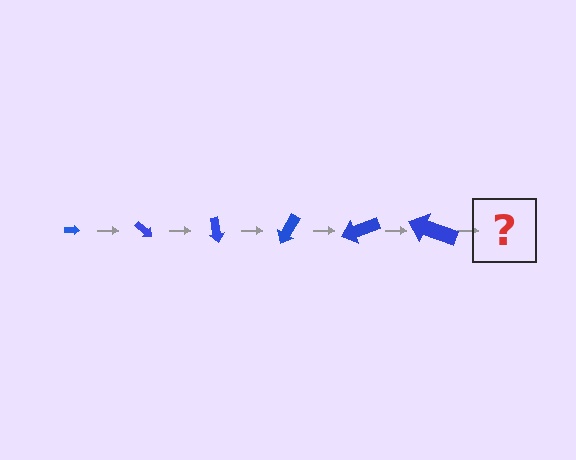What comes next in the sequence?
The next element should be an arrow, larger than the previous one and rotated 240 degrees from the start.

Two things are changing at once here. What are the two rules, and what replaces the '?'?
The two rules are that the arrow grows larger each step and it rotates 40 degrees each step. The '?' should be an arrow, larger than the previous one and rotated 240 degrees from the start.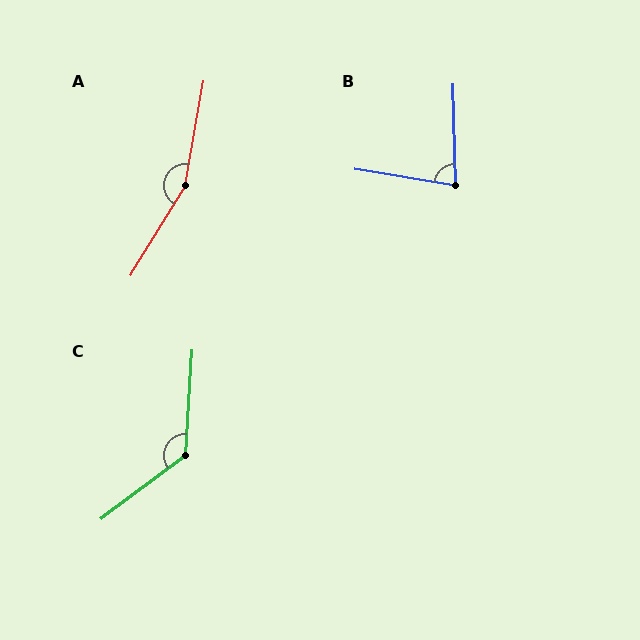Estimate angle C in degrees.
Approximately 130 degrees.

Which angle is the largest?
A, at approximately 159 degrees.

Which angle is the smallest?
B, at approximately 79 degrees.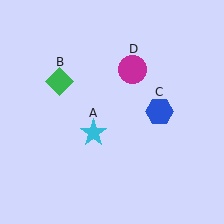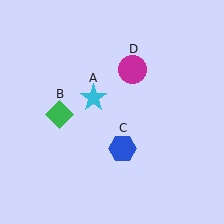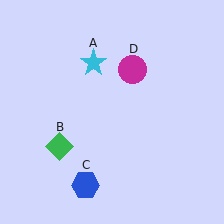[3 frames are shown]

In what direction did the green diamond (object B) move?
The green diamond (object B) moved down.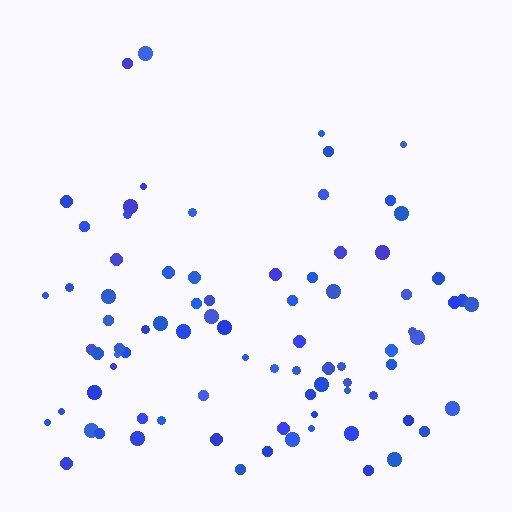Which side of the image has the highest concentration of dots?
The bottom.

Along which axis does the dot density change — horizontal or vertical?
Vertical.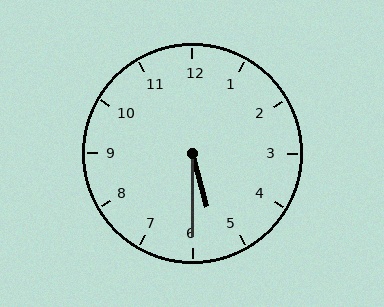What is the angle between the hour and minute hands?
Approximately 15 degrees.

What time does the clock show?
5:30.